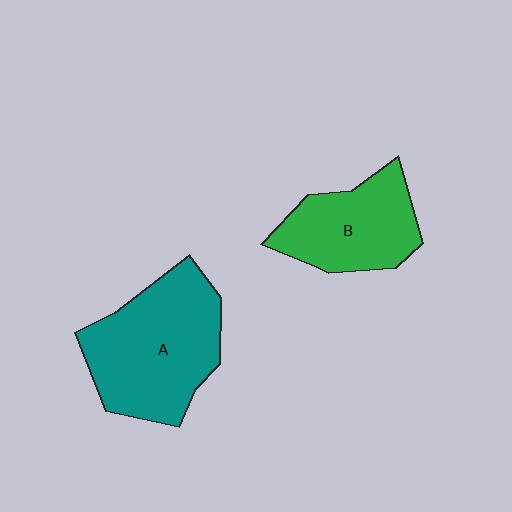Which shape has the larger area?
Shape A (teal).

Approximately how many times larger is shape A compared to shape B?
Approximately 1.4 times.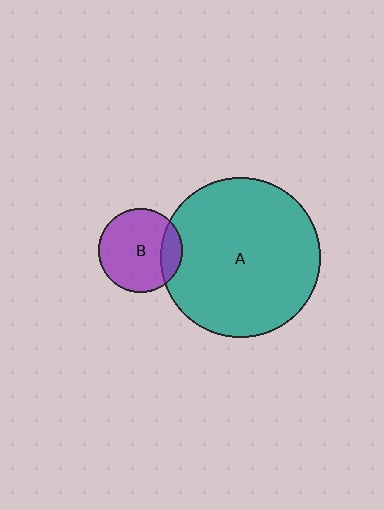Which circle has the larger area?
Circle A (teal).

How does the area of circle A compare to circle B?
Approximately 3.7 times.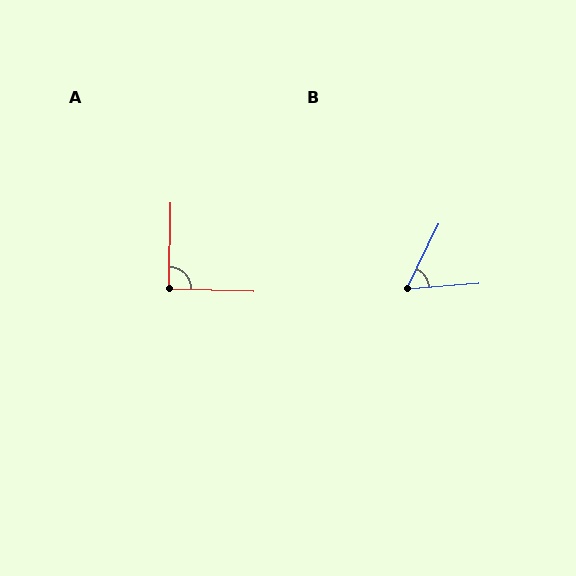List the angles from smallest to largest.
B (60°), A (91°).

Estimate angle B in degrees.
Approximately 60 degrees.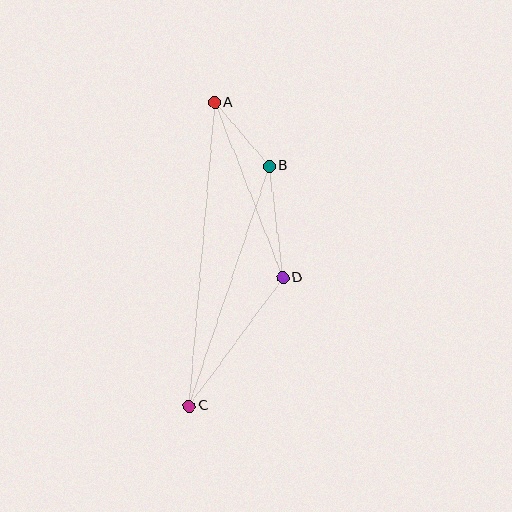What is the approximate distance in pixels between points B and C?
The distance between B and C is approximately 253 pixels.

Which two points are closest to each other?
Points A and B are closest to each other.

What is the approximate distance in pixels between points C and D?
The distance between C and D is approximately 159 pixels.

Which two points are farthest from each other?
Points A and C are farthest from each other.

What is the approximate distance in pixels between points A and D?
The distance between A and D is approximately 188 pixels.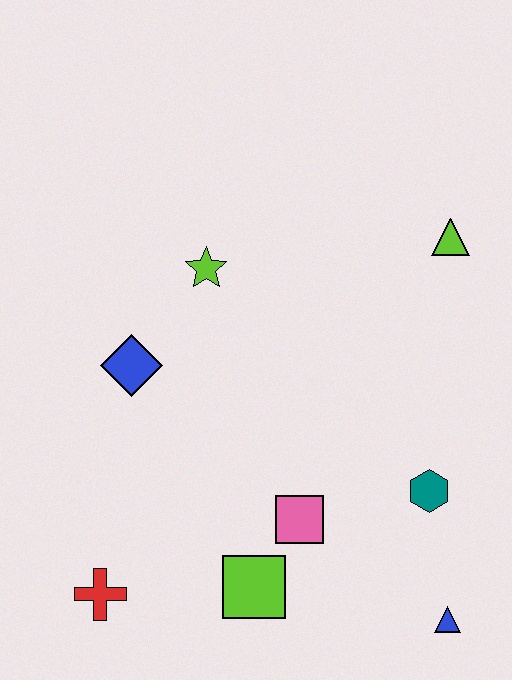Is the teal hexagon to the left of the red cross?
No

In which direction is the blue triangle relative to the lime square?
The blue triangle is to the right of the lime square.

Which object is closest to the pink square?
The lime square is closest to the pink square.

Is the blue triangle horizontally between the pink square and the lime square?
No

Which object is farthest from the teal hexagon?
The red cross is farthest from the teal hexagon.